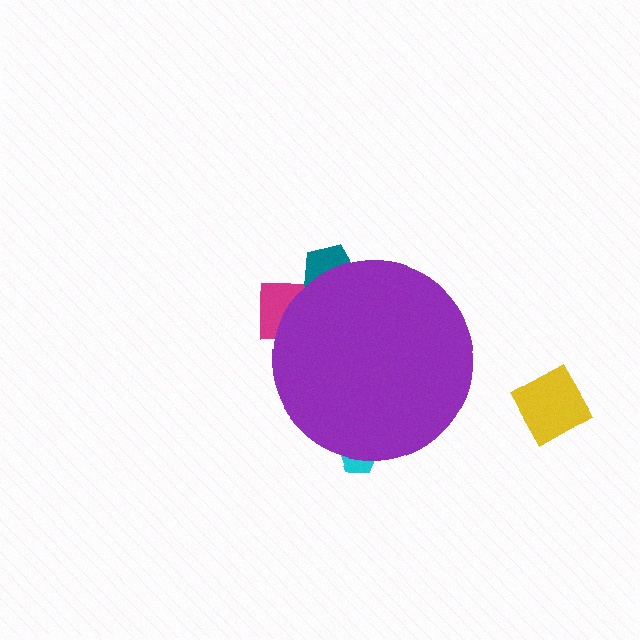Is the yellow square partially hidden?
No, the yellow square is fully visible.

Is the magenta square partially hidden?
Yes, the magenta square is partially hidden behind the purple circle.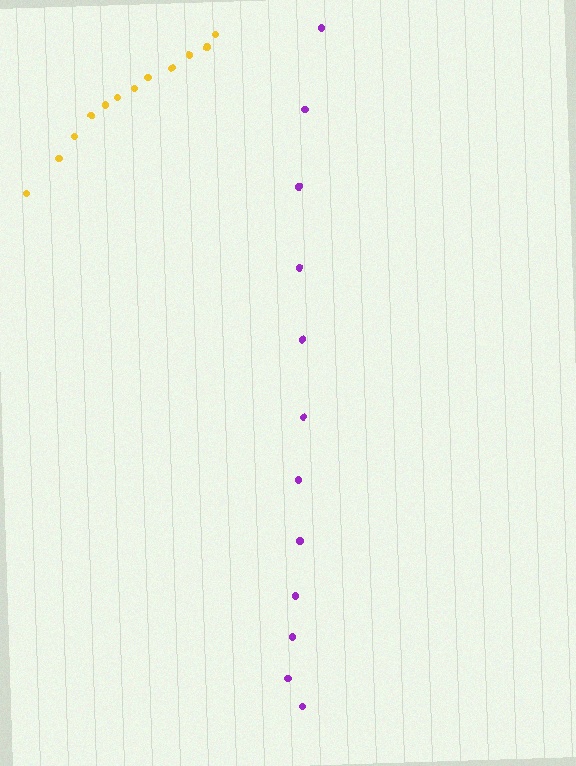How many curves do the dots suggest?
There are 2 distinct paths.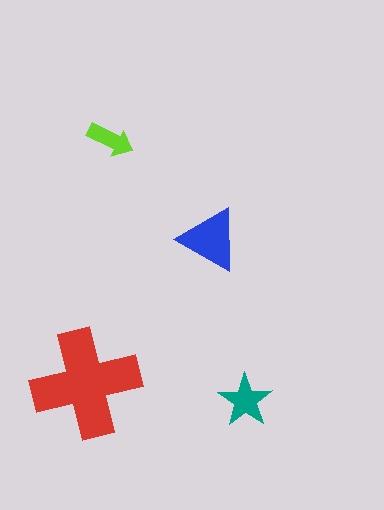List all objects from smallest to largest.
The lime arrow, the teal star, the blue triangle, the red cross.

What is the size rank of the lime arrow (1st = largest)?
4th.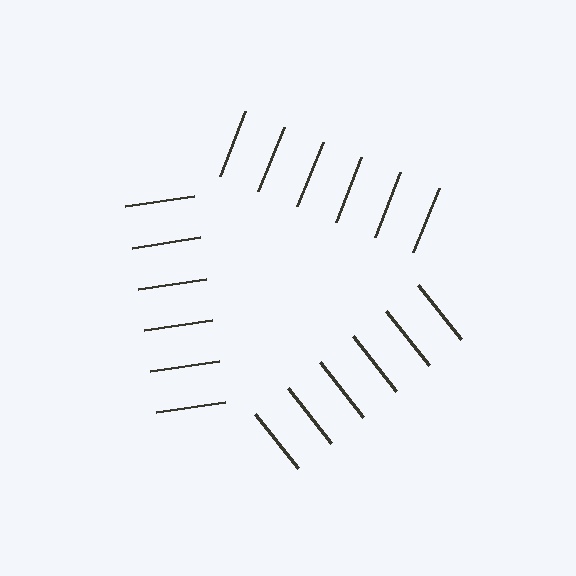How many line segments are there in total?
18 — 6 along each of the 3 edges.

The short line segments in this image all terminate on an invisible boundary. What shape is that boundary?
An illusory triangle — the line segments terminate on its edges but no continuous stroke is drawn.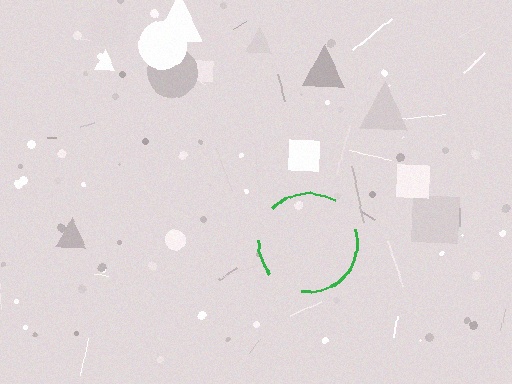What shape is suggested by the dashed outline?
The dashed outline suggests a circle.